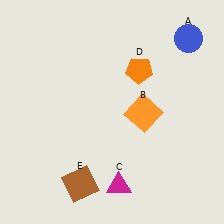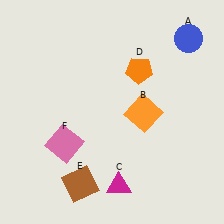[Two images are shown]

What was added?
A pink square (F) was added in Image 2.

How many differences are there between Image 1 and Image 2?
There is 1 difference between the two images.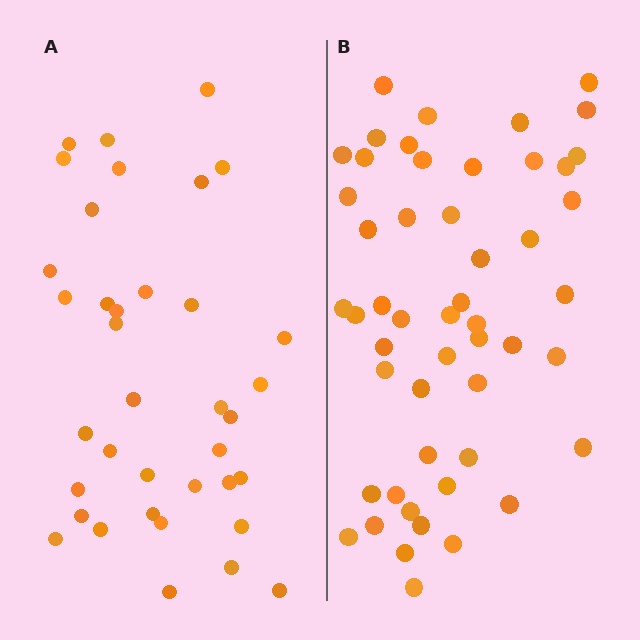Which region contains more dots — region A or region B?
Region B (the right region) has more dots.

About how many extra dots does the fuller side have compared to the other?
Region B has approximately 15 more dots than region A.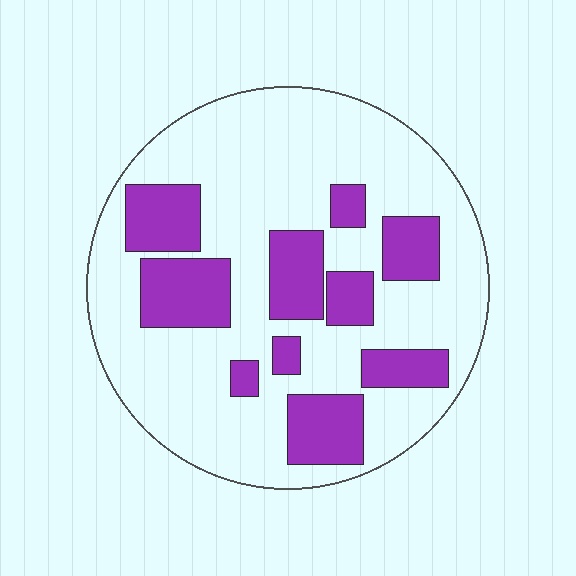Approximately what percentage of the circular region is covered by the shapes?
Approximately 30%.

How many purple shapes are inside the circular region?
10.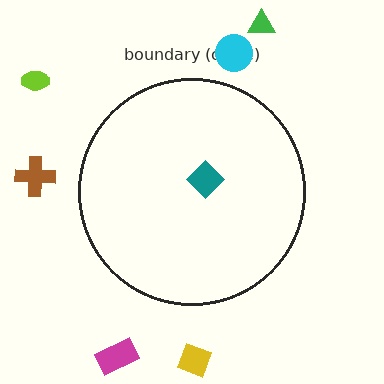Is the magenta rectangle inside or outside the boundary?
Outside.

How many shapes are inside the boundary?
1 inside, 6 outside.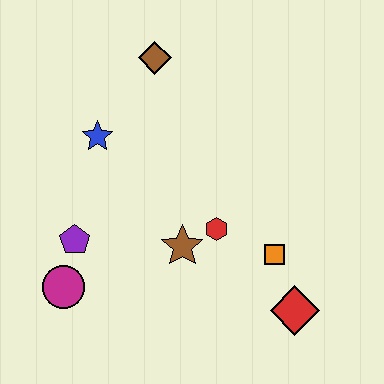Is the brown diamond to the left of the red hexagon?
Yes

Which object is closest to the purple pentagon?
The magenta circle is closest to the purple pentagon.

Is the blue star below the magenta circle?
No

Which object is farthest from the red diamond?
The brown diamond is farthest from the red diamond.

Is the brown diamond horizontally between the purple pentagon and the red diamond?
Yes